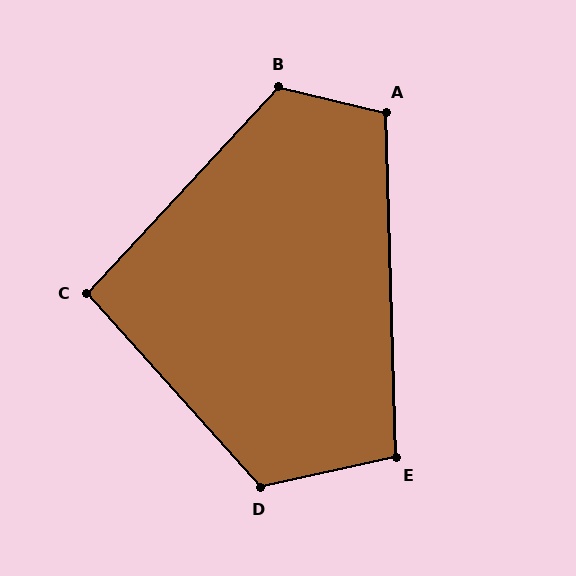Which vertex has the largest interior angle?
B, at approximately 120 degrees.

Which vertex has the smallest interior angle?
C, at approximately 95 degrees.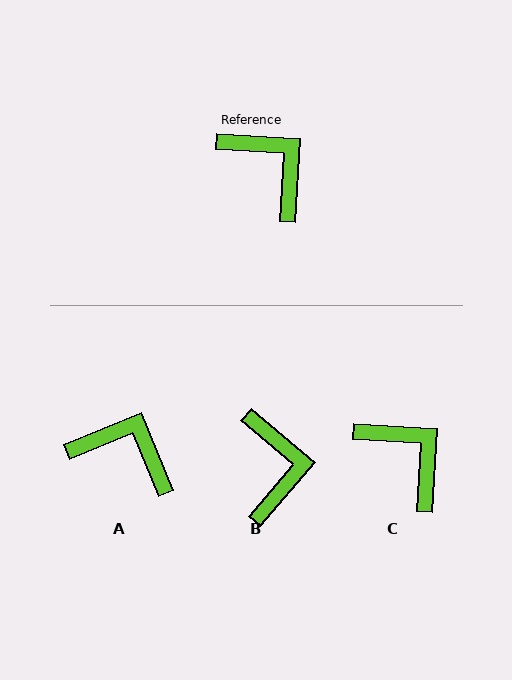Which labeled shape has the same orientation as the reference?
C.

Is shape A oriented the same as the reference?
No, it is off by about 26 degrees.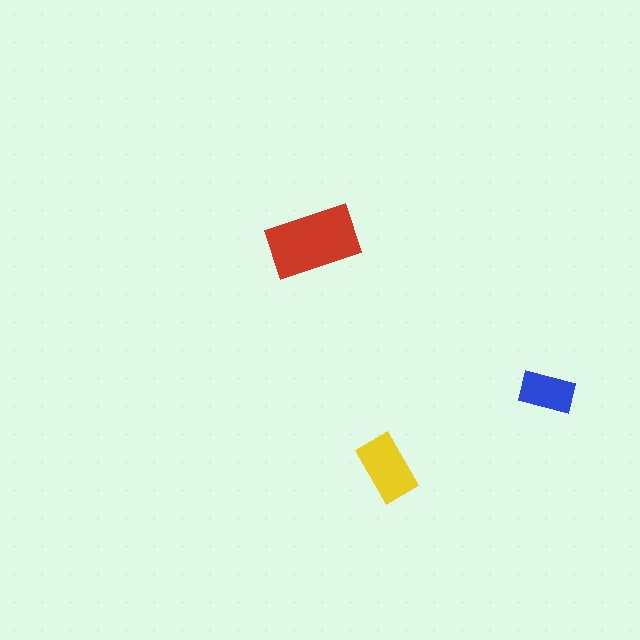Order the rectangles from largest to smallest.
the red one, the yellow one, the blue one.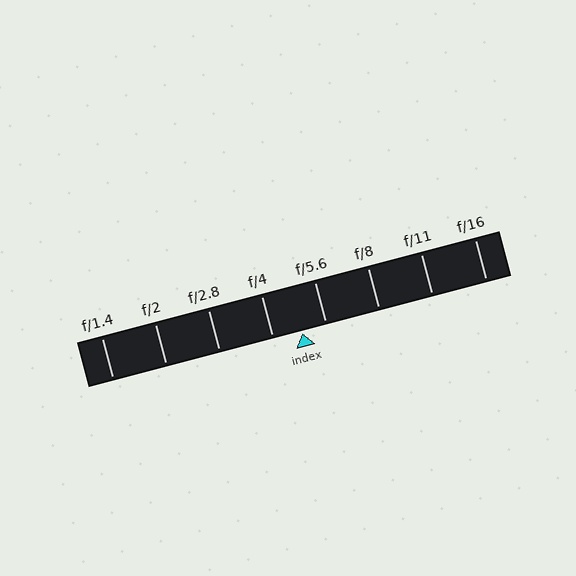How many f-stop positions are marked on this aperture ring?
There are 8 f-stop positions marked.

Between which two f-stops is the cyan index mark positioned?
The index mark is between f/4 and f/5.6.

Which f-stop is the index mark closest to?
The index mark is closest to f/5.6.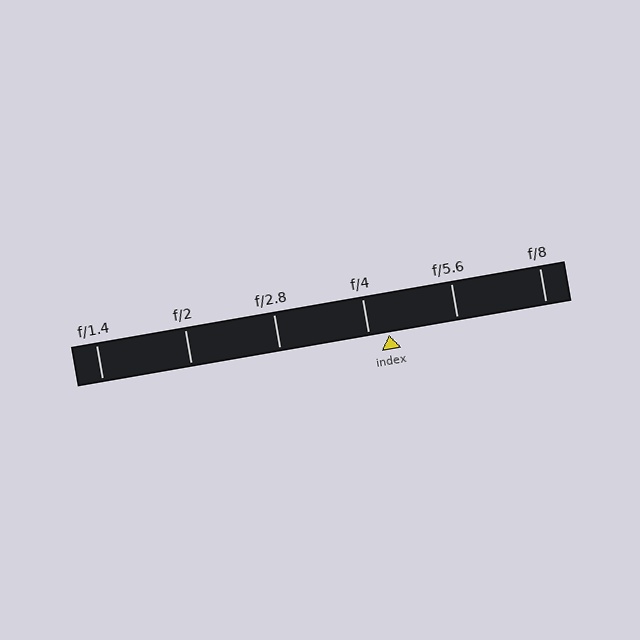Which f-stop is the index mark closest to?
The index mark is closest to f/4.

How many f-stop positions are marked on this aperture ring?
There are 6 f-stop positions marked.